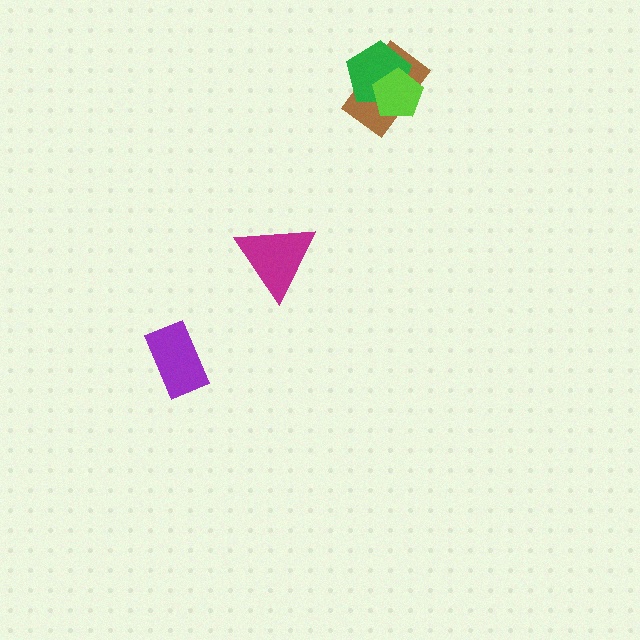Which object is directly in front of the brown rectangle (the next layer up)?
The green pentagon is directly in front of the brown rectangle.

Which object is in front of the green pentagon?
The lime pentagon is in front of the green pentagon.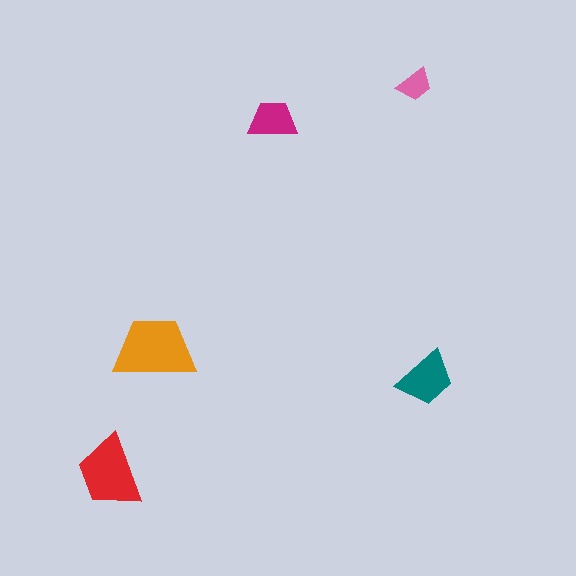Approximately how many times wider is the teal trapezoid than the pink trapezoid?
About 1.5 times wider.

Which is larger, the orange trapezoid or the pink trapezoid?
The orange one.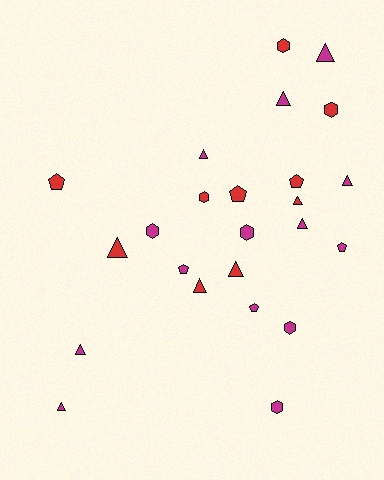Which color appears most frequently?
Magenta, with 14 objects.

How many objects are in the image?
There are 24 objects.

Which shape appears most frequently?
Triangle, with 11 objects.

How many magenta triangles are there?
There are 7 magenta triangles.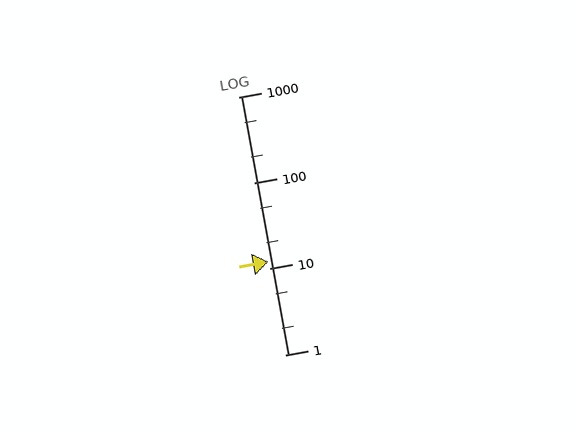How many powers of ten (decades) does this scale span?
The scale spans 3 decades, from 1 to 1000.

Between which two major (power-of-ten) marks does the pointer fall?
The pointer is between 10 and 100.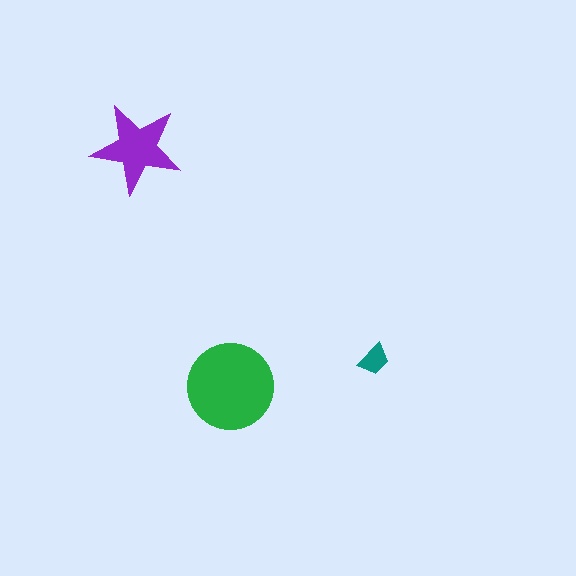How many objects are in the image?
There are 3 objects in the image.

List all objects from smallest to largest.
The teal trapezoid, the purple star, the green circle.